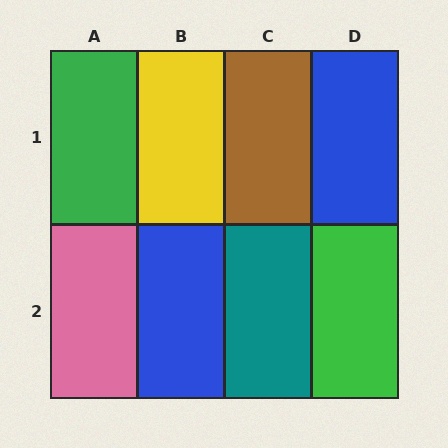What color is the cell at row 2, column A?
Pink.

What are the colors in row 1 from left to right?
Green, yellow, brown, blue.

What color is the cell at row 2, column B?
Blue.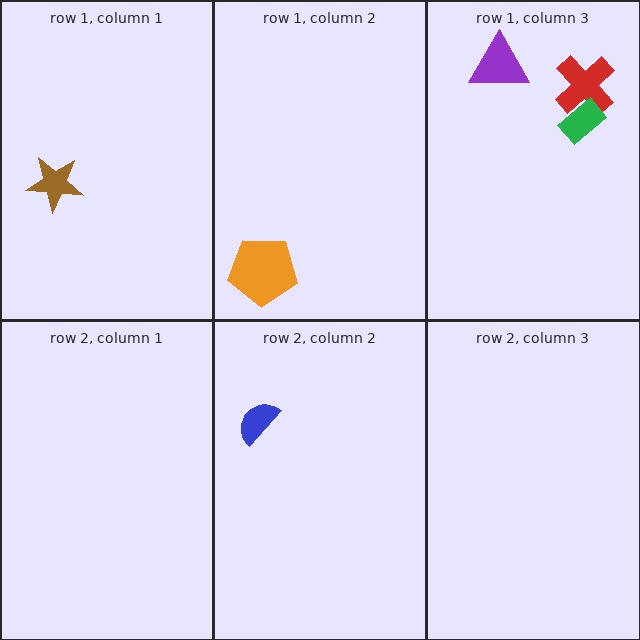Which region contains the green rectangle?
The row 1, column 3 region.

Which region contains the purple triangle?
The row 1, column 3 region.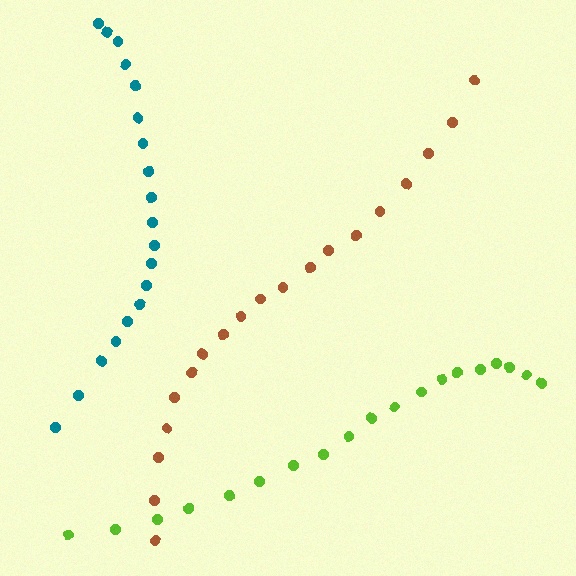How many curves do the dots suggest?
There are 3 distinct paths.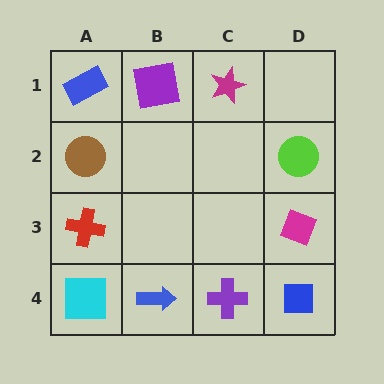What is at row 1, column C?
A magenta star.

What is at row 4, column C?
A purple cross.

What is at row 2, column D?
A lime circle.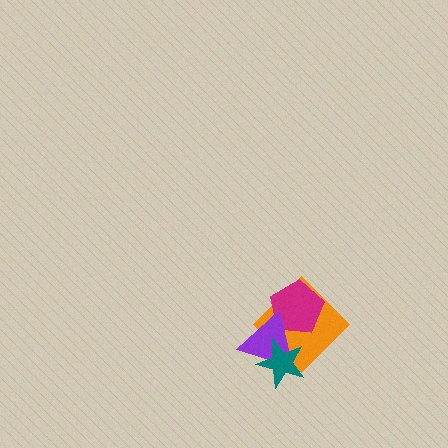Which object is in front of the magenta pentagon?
The purple triangle is in front of the magenta pentagon.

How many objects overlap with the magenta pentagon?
2 objects overlap with the magenta pentagon.